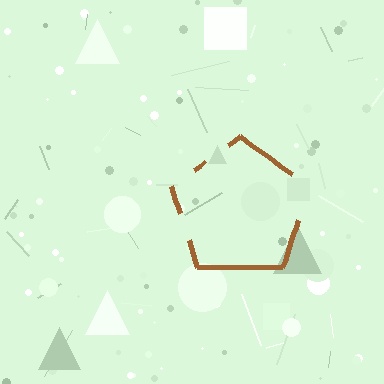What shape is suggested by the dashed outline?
The dashed outline suggests a pentagon.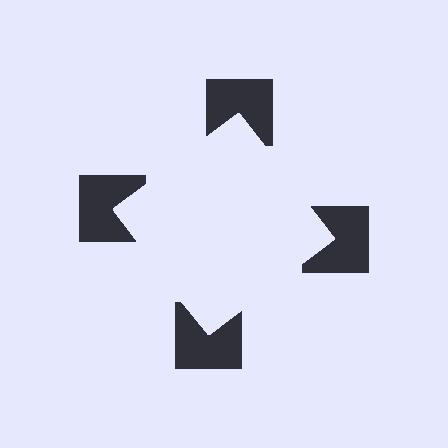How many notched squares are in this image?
There are 4 — one at each vertex of the illusory square.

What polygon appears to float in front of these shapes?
An illusory square — its edges are inferred from the aligned wedge cuts in the notched squares, not physically drawn.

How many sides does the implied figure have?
4 sides.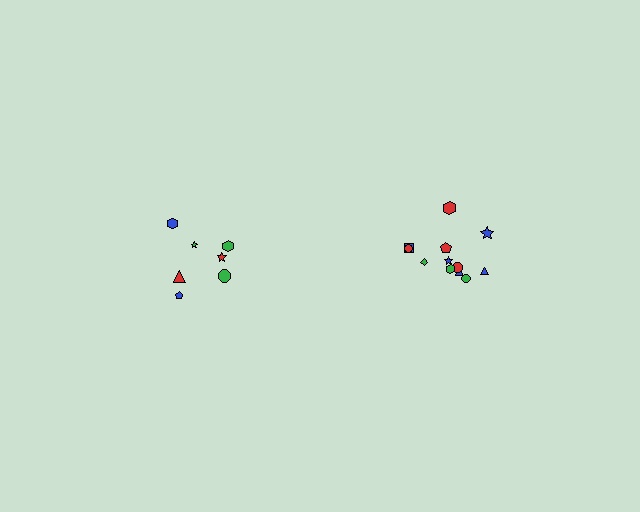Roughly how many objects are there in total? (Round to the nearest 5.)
Roughly 20 objects in total.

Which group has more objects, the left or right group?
The right group.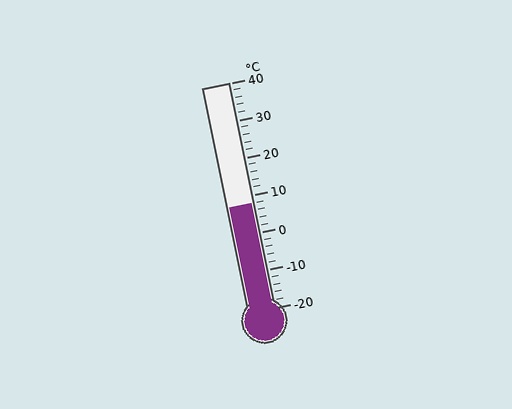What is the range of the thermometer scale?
The thermometer scale ranges from -20°C to 40°C.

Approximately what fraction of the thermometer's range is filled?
The thermometer is filled to approximately 45% of its range.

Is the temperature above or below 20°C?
The temperature is below 20°C.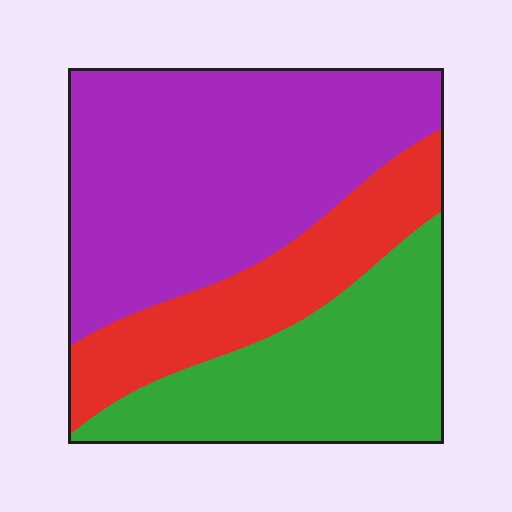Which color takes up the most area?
Purple, at roughly 50%.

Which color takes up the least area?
Red, at roughly 20%.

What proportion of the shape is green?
Green takes up about one third (1/3) of the shape.